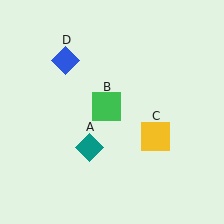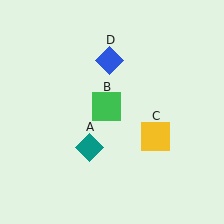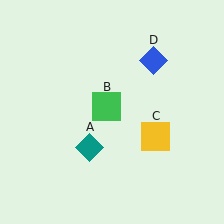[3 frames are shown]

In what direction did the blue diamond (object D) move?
The blue diamond (object D) moved right.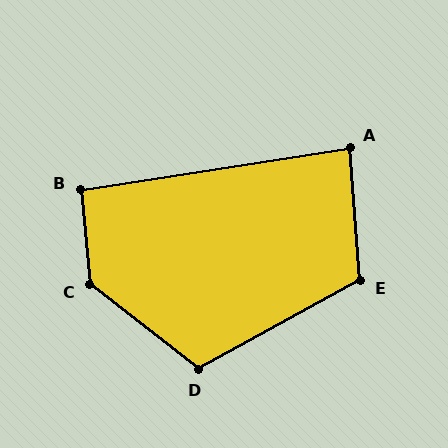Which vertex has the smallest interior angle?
A, at approximately 86 degrees.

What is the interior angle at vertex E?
Approximately 114 degrees (obtuse).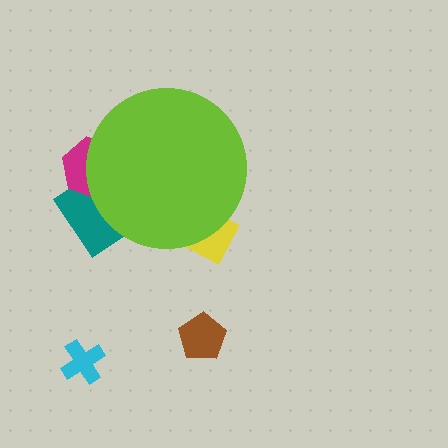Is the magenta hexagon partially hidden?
Yes, the magenta hexagon is partially hidden behind the lime circle.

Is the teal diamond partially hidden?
Yes, the teal diamond is partially hidden behind the lime circle.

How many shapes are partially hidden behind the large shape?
4 shapes are partially hidden.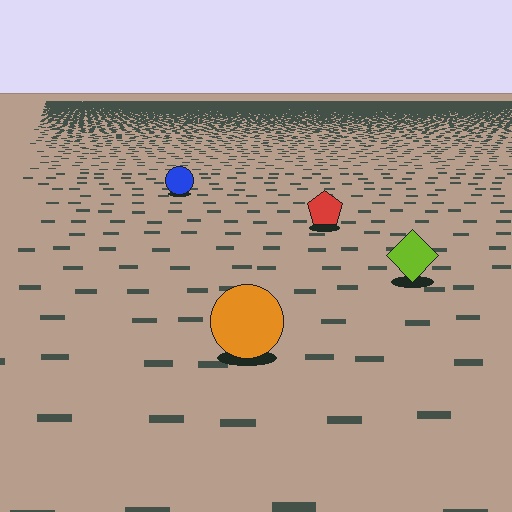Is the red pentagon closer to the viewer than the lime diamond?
No. The lime diamond is closer — you can tell from the texture gradient: the ground texture is coarser near it.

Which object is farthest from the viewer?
The blue circle is farthest from the viewer. It appears smaller and the ground texture around it is denser.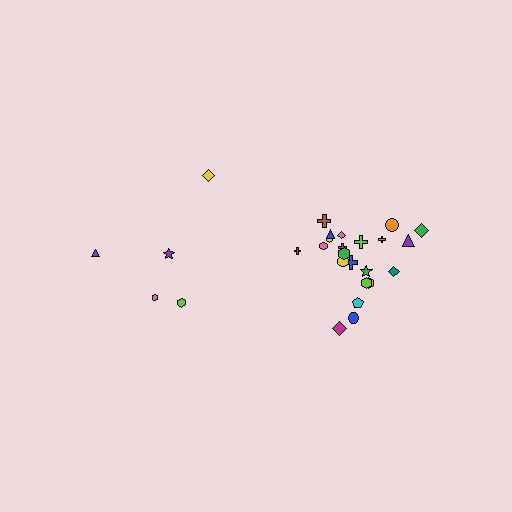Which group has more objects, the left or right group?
The right group.